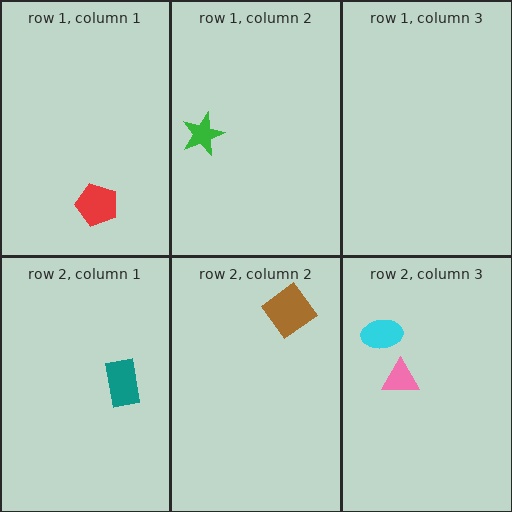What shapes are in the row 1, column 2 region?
The green star.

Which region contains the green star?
The row 1, column 2 region.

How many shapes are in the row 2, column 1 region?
1.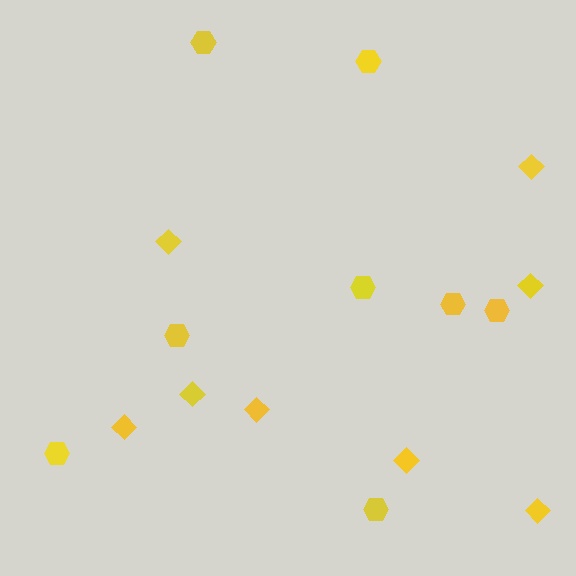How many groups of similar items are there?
There are 2 groups: one group of hexagons (8) and one group of diamonds (8).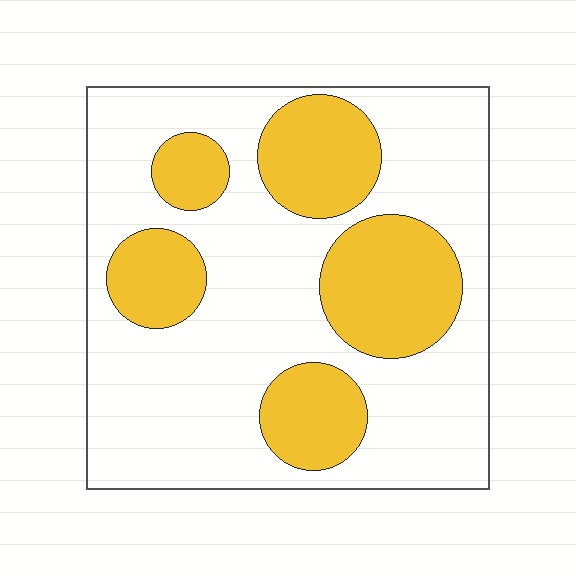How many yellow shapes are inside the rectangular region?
5.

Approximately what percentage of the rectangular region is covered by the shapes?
Approximately 30%.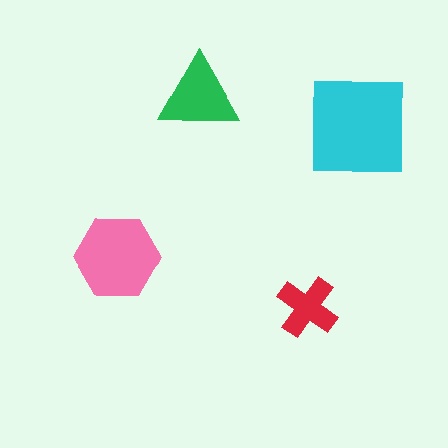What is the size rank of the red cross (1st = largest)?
4th.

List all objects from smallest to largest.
The red cross, the green triangle, the pink hexagon, the cyan square.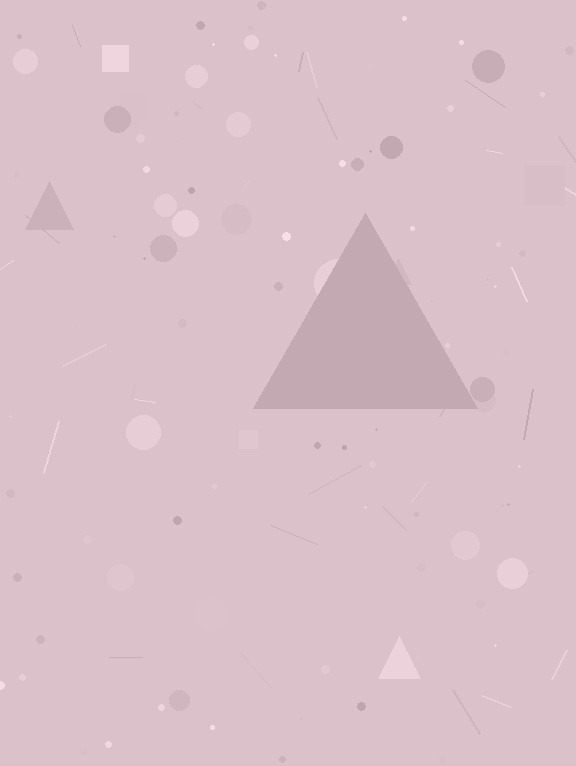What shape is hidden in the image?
A triangle is hidden in the image.